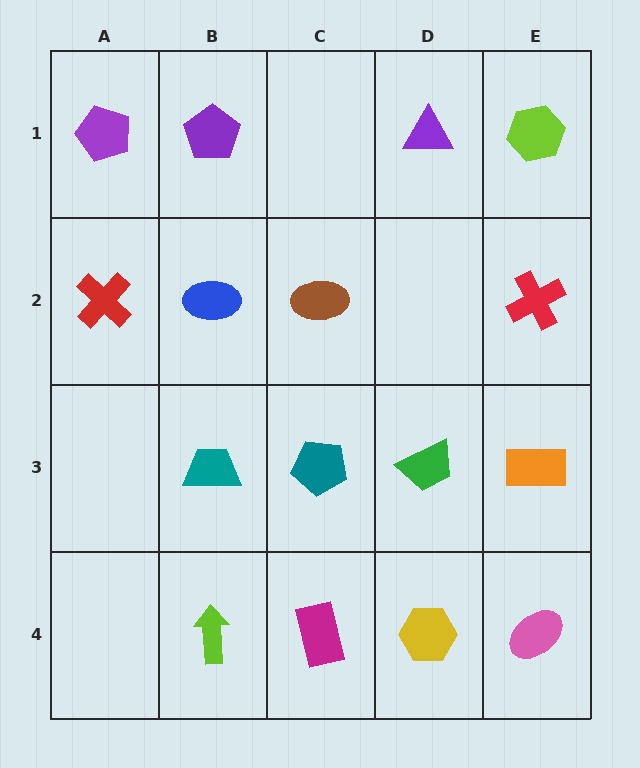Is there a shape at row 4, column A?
No, that cell is empty.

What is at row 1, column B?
A purple pentagon.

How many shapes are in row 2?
4 shapes.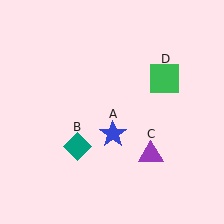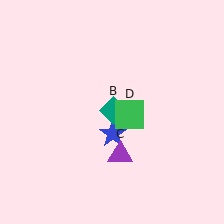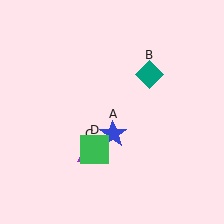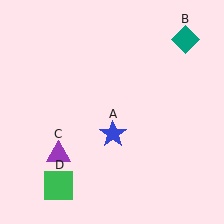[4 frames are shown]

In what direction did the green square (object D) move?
The green square (object D) moved down and to the left.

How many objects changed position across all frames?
3 objects changed position: teal diamond (object B), purple triangle (object C), green square (object D).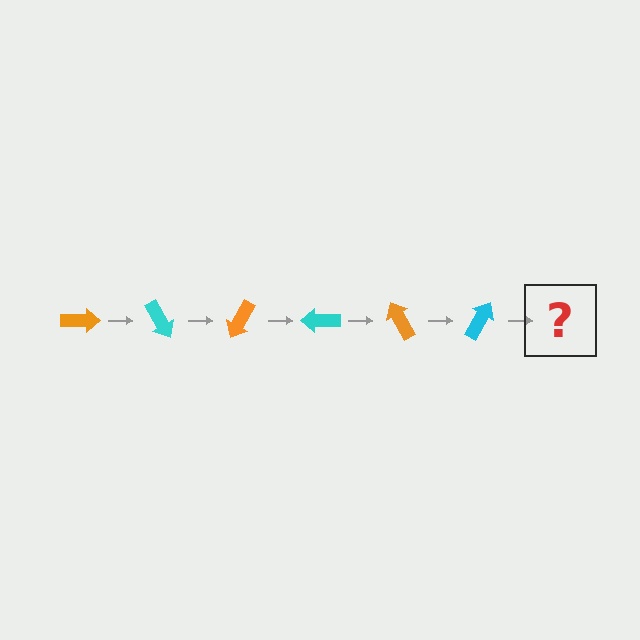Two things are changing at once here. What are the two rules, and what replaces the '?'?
The two rules are that it rotates 60 degrees each step and the color cycles through orange and cyan. The '?' should be an orange arrow, rotated 360 degrees from the start.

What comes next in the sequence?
The next element should be an orange arrow, rotated 360 degrees from the start.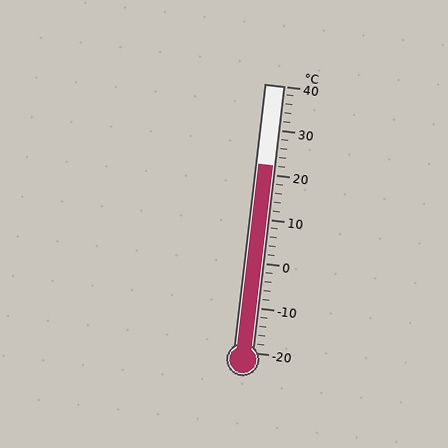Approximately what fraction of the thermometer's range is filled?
The thermometer is filled to approximately 70% of its range.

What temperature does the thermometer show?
The thermometer shows approximately 22°C.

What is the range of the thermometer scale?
The thermometer scale ranges from -20°C to 40°C.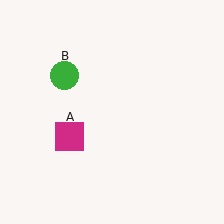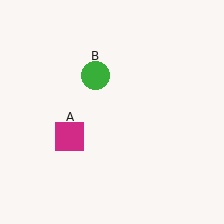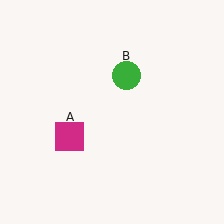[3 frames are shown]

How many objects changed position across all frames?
1 object changed position: green circle (object B).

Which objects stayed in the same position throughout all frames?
Magenta square (object A) remained stationary.